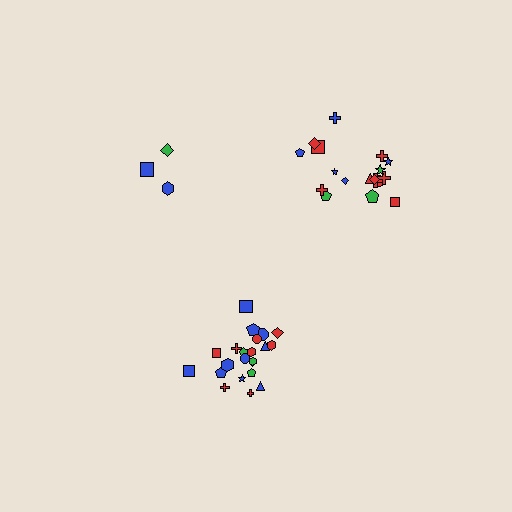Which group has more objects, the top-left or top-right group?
The top-right group.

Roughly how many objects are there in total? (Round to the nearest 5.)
Roughly 45 objects in total.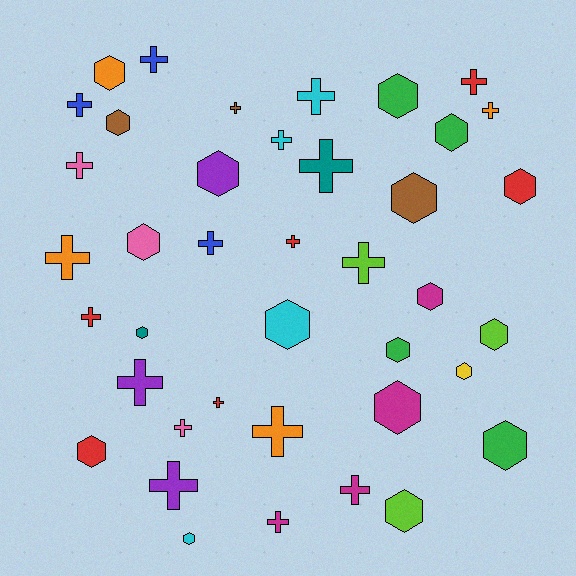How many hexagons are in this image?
There are 19 hexagons.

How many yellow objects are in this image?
There is 1 yellow object.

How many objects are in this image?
There are 40 objects.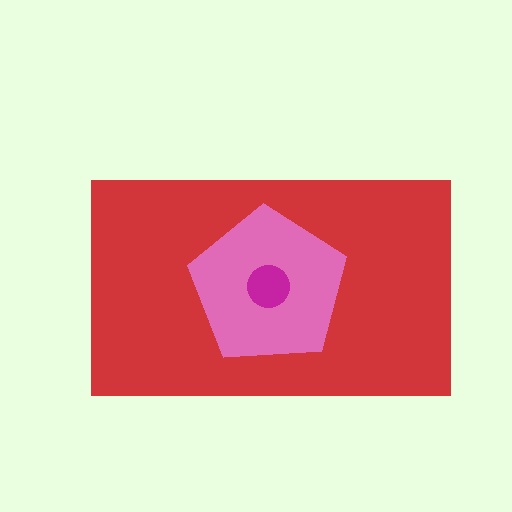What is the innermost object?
The magenta circle.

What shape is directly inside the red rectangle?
The pink pentagon.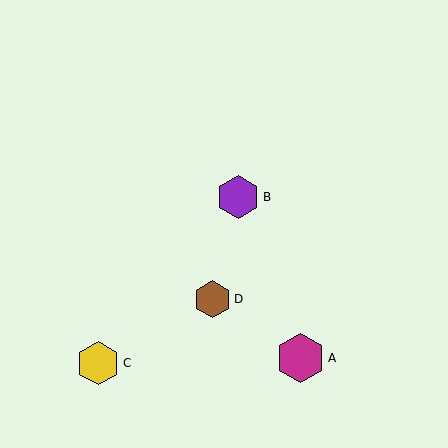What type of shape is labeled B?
Shape B is a purple hexagon.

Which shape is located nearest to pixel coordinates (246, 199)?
The purple hexagon (labeled B) at (238, 197) is nearest to that location.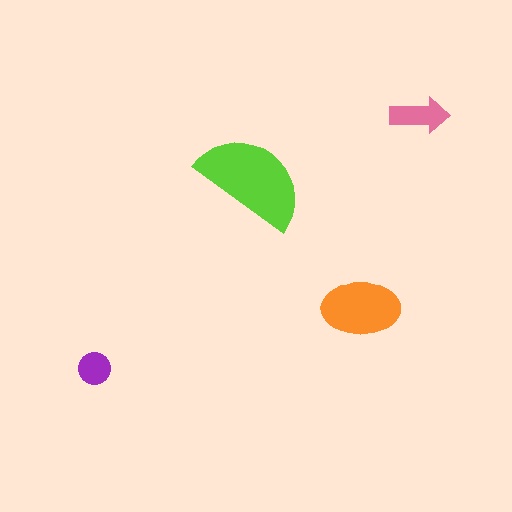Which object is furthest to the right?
The pink arrow is rightmost.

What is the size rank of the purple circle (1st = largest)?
4th.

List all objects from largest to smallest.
The lime semicircle, the orange ellipse, the pink arrow, the purple circle.